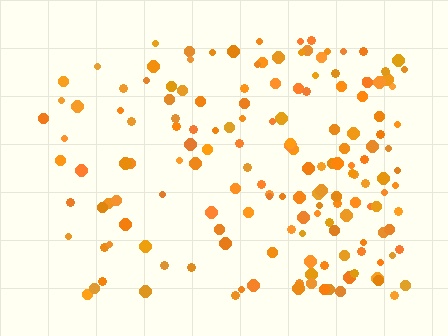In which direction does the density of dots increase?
From left to right, with the right side densest.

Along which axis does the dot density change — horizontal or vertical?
Horizontal.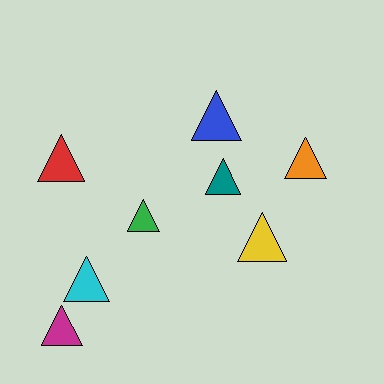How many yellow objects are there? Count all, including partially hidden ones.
There is 1 yellow object.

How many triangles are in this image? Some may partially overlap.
There are 8 triangles.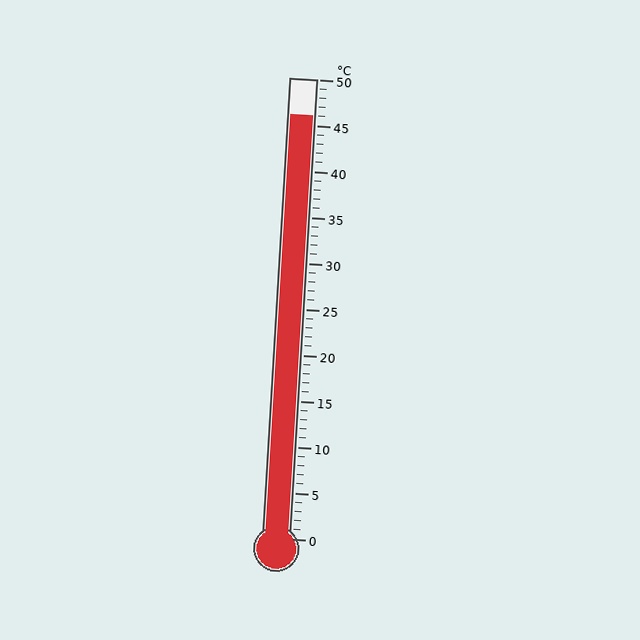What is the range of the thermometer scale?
The thermometer scale ranges from 0°C to 50°C.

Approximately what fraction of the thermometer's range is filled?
The thermometer is filled to approximately 90% of its range.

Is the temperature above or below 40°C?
The temperature is above 40°C.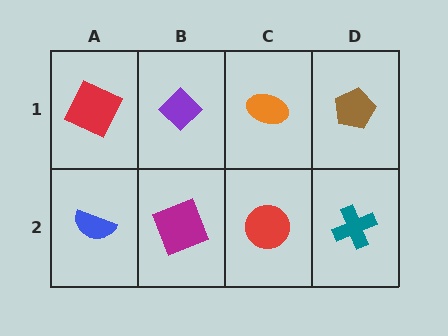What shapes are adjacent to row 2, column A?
A red square (row 1, column A), a magenta square (row 2, column B).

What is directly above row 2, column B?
A purple diamond.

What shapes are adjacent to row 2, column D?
A brown pentagon (row 1, column D), a red circle (row 2, column C).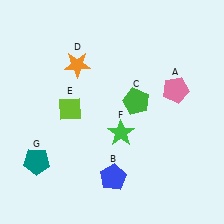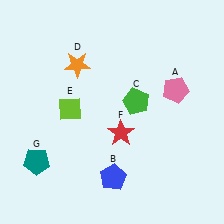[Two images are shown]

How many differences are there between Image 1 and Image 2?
There is 1 difference between the two images.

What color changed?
The star (F) changed from green in Image 1 to red in Image 2.